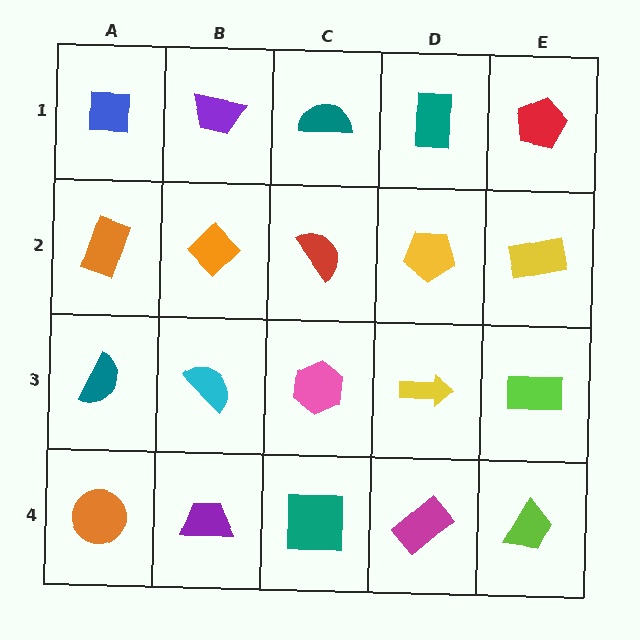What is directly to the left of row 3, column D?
A pink hexagon.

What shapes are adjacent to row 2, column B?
A purple trapezoid (row 1, column B), a cyan semicircle (row 3, column B), an orange rectangle (row 2, column A), a red semicircle (row 2, column C).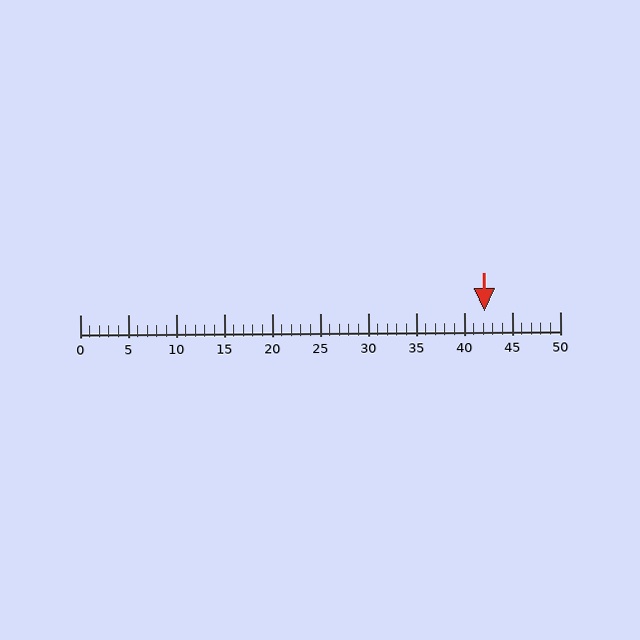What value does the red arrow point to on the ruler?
The red arrow points to approximately 42.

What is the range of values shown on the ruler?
The ruler shows values from 0 to 50.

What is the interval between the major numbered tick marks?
The major tick marks are spaced 5 units apart.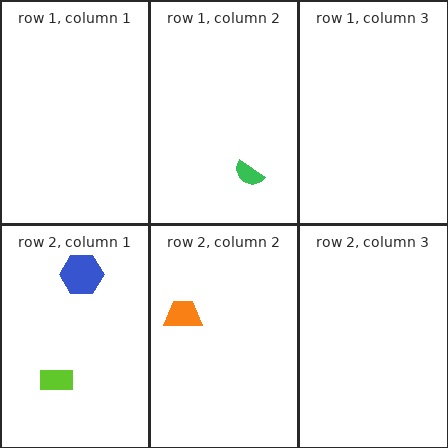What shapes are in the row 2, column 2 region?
The orange trapezoid.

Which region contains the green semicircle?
The row 1, column 2 region.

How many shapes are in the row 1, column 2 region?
1.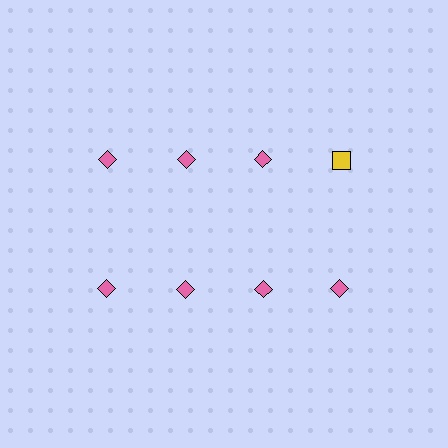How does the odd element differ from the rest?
It differs in both color (yellow instead of pink) and shape (square instead of diamond).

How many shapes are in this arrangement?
There are 8 shapes arranged in a grid pattern.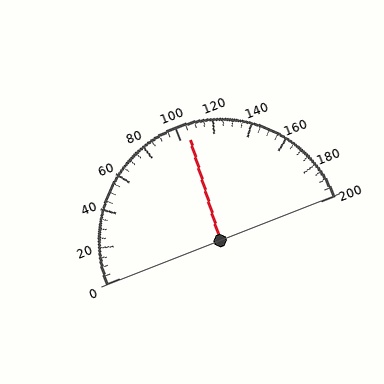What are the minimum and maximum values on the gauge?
The gauge ranges from 0 to 200.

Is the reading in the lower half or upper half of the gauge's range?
The reading is in the upper half of the range (0 to 200).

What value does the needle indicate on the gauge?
The needle indicates approximately 105.